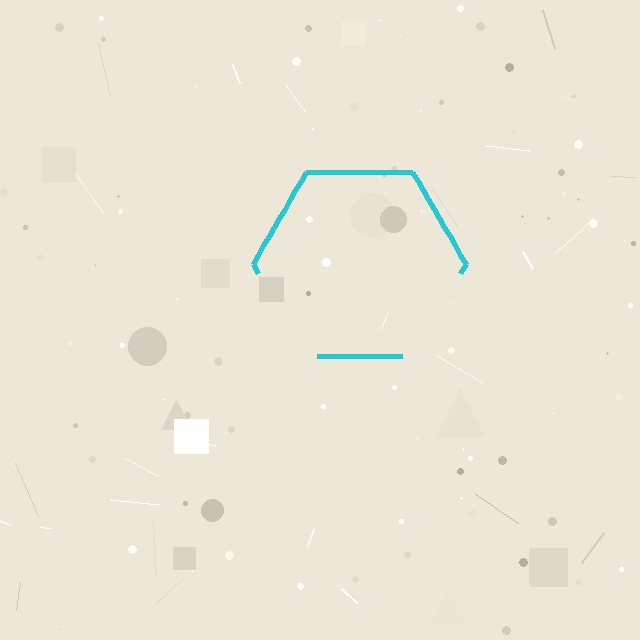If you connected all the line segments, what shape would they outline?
They would outline a hexagon.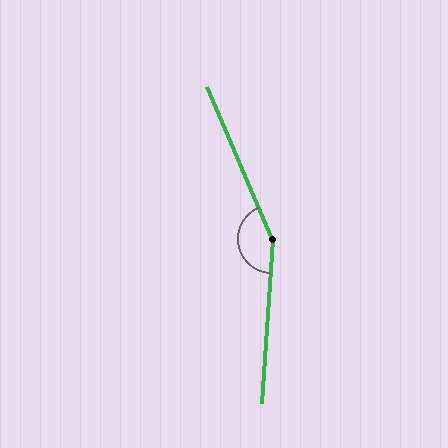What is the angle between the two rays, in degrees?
Approximately 153 degrees.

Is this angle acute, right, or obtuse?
It is obtuse.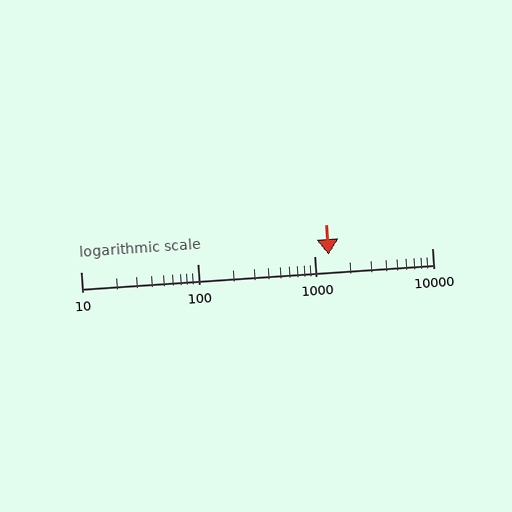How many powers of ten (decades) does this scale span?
The scale spans 3 decades, from 10 to 10000.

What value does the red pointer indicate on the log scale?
The pointer indicates approximately 1300.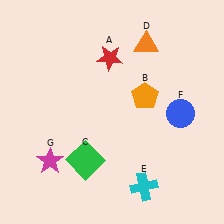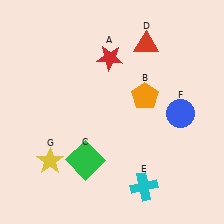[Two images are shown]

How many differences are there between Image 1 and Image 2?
There are 2 differences between the two images.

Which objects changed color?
D changed from orange to red. G changed from magenta to yellow.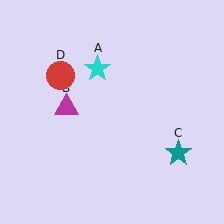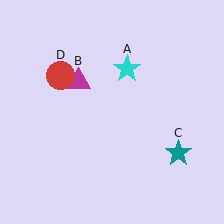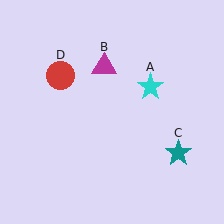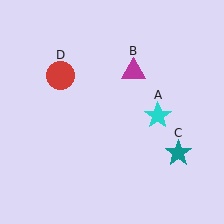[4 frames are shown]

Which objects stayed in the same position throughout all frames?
Teal star (object C) and red circle (object D) remained stationary.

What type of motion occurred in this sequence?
The cyan star (object A), magenta triangle (object B) rotated clockwise around the center of the scene.